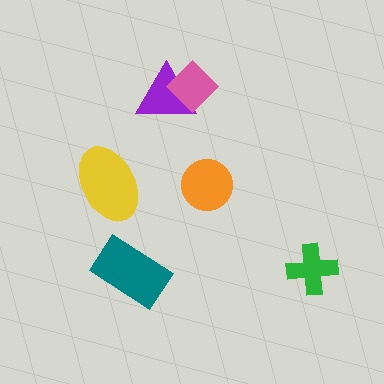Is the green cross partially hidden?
No, no other shape covers it.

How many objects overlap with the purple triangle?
1 object overlaps with the purple triangle.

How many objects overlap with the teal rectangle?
0 objects overlap with the teal rectangle.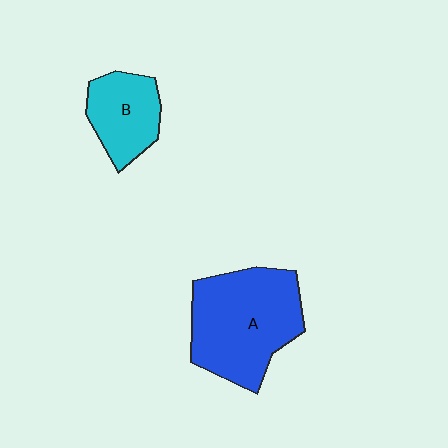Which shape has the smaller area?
Shape B (cyan).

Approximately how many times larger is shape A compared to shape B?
Approximately 1.9 times.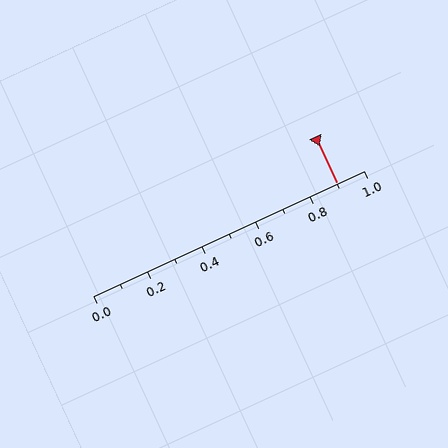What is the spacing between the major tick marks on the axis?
The major ticks are spaced 0.2 apart.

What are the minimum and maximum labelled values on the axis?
The axis runs from 0.0 to 1.0.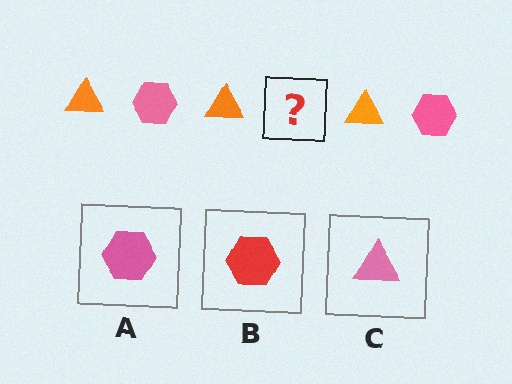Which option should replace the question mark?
Option A.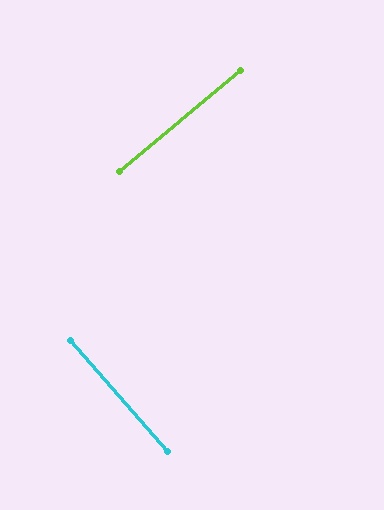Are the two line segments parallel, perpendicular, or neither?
Perpendicular — they meet at approximately 89°.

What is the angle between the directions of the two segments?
Approximately 89 degrees.